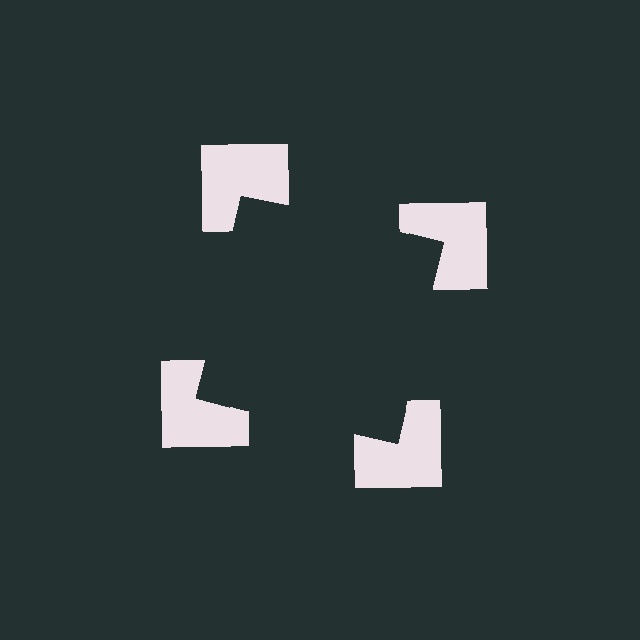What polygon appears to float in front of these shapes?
An illusory square — its edges are inferred from the aligned wedge cuts in the notched squares, not physically drawn.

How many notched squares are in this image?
There are 4 — one at each vertex of the illusory square.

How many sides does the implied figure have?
4 sides.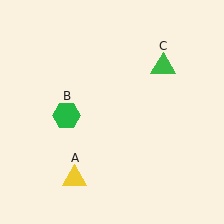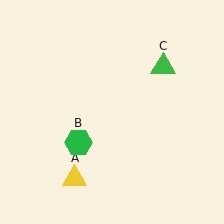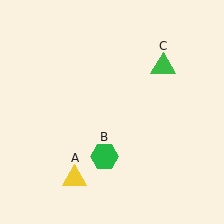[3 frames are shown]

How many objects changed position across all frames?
1 object changed position: green hexagon (object B).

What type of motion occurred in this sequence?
The green hexagon (object B) rotated counterclockwise around the center of the scene.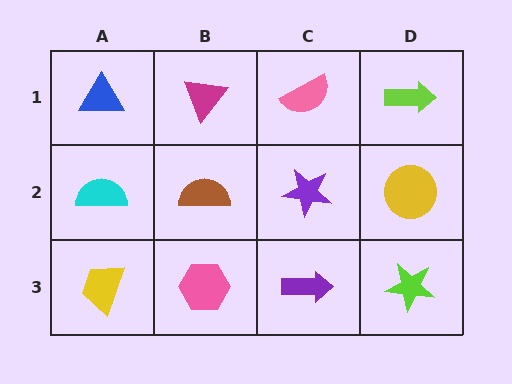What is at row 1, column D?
A lime arrow.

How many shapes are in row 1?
4 shapes.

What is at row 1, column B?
A magenta triangle.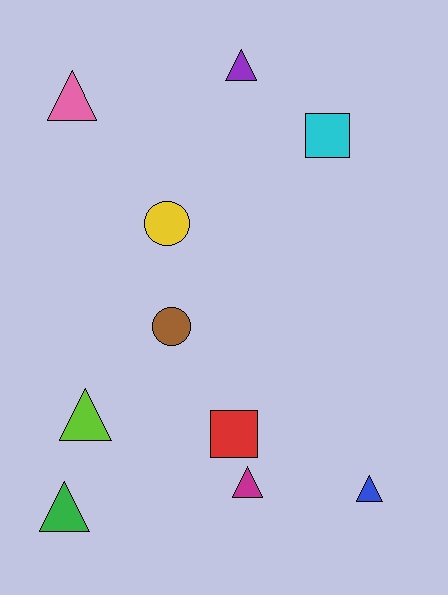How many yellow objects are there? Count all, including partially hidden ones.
There is 1 yellow object.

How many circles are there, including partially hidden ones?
There are 2 circles.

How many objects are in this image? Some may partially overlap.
There are 10 objects.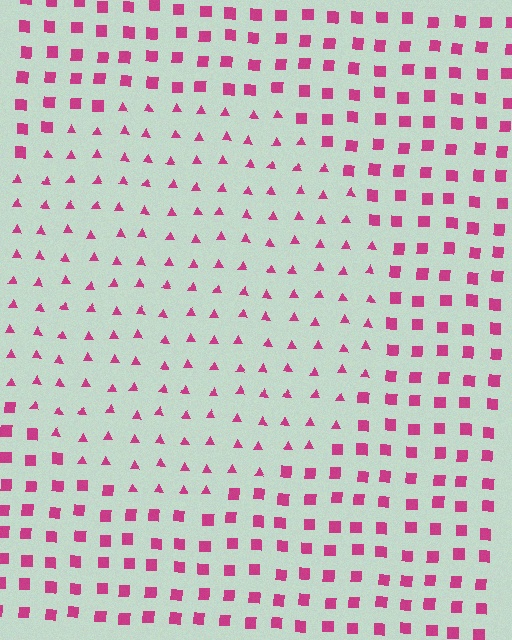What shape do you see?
I see a circle.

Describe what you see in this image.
The image is filled with small magenta elements arranged in a uniform grid. A circle-shaped region contains triangles, while the surrounding area contains squares. The boundary is defined purely by the change in element shape.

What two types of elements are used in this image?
The image uses triangles inside the circle region and squares outside it.